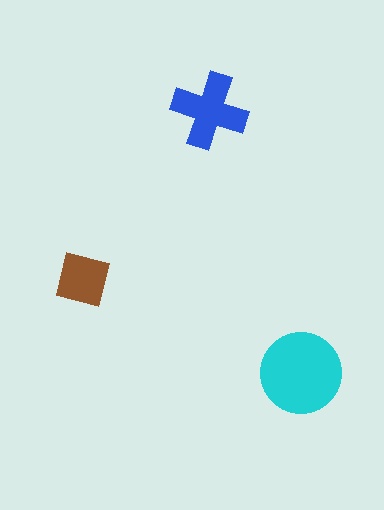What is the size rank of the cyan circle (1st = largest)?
1st.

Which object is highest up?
The blue cross is topmost.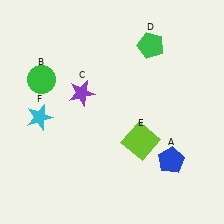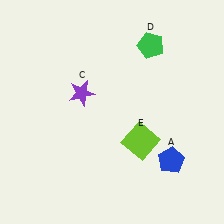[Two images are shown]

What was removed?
The cyan star (F), the green circle (B) were removed in Image 2.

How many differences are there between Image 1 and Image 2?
There are 2 differences between the two images.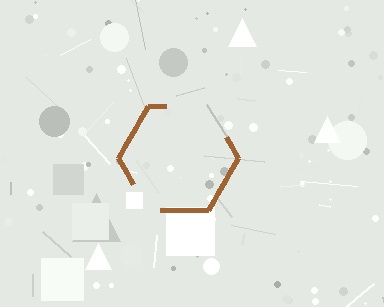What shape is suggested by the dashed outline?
The dashed outline suggests a hexagon.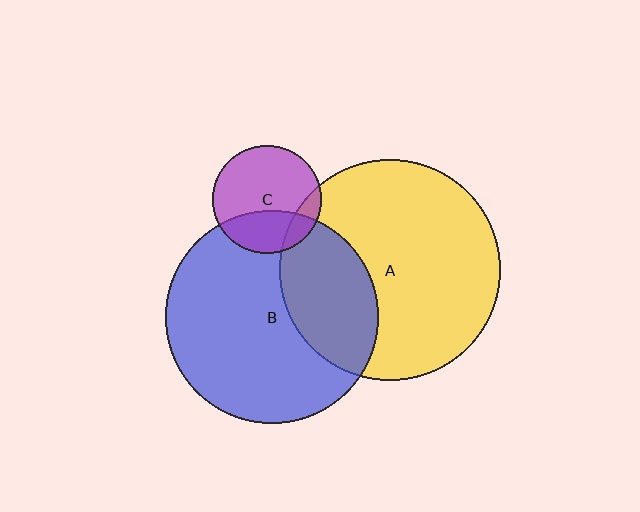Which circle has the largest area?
Circle A (yellow).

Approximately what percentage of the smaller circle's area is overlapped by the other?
Approximately 30%.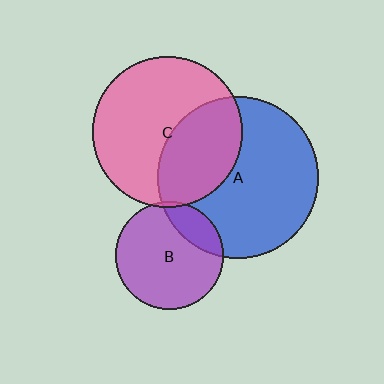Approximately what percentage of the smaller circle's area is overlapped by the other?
Approximately 40%.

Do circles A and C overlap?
Yes.